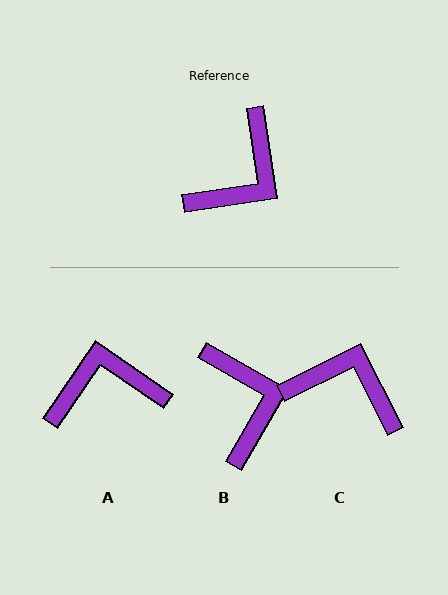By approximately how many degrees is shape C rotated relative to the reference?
Approximately 108 degrees counter-clockwise.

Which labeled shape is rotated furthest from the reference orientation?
A, about 137 degrees away.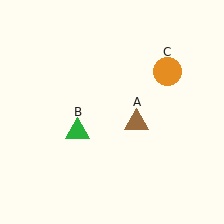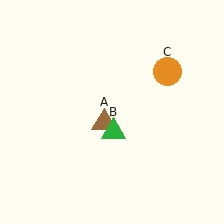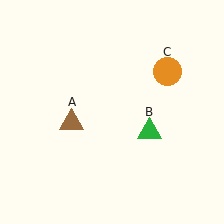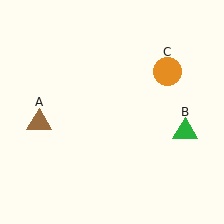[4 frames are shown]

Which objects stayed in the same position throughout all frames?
Orange circle (object C) remained stationary.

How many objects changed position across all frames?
2 objects changed position: brown triangle (object A), green triangle (object B).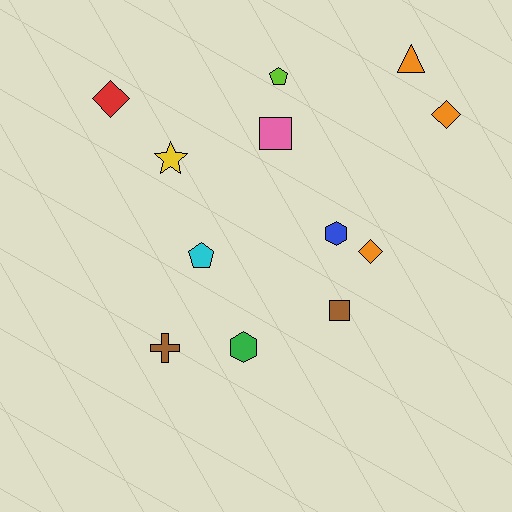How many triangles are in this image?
There is 1 triangle.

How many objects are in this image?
There are 12 objects.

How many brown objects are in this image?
There are 2 brown objects.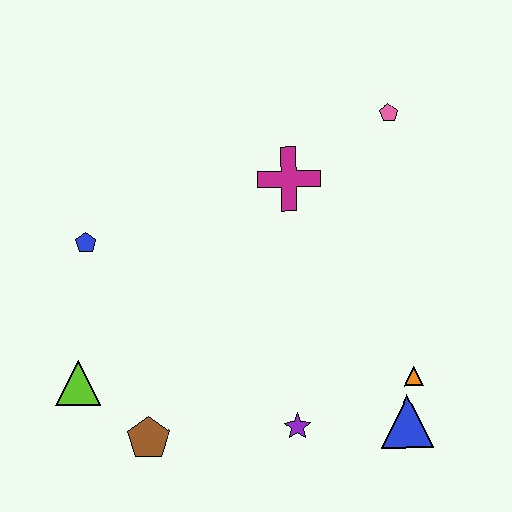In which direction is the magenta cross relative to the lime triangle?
The magenta cross is to the right of the lime triangle.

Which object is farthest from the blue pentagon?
The blue triangle is farthest from the blue pentagon.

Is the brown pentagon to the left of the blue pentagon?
No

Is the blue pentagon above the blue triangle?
Yes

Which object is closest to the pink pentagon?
The magenta cross is closest to the pink pentagon.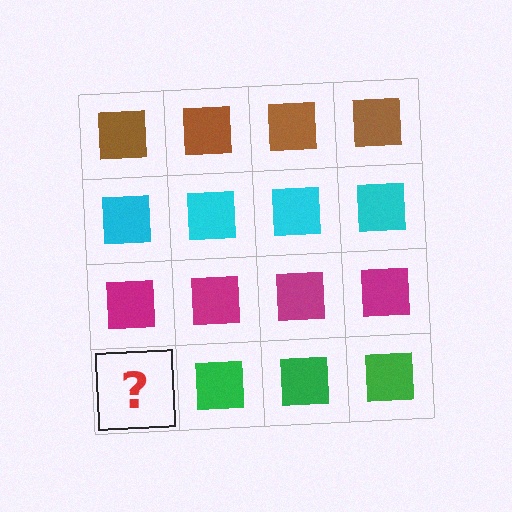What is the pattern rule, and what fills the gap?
The rule is that each row has a consistent color. The gap should be filled with a green square.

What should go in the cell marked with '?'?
The missing cell should contain a green square.